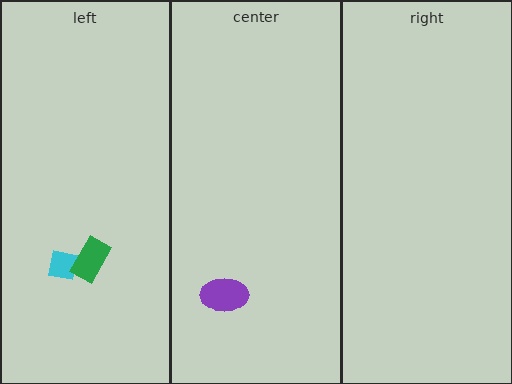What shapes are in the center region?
The purple ellipse.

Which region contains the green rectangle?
The left region.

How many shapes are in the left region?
2.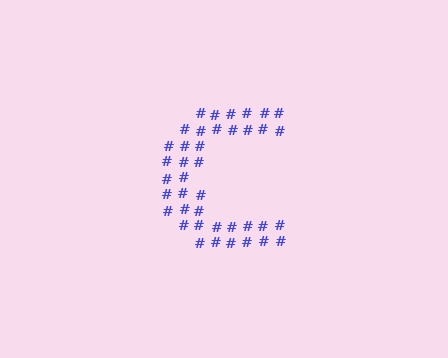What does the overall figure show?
The overall figure shows the letter C.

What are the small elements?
The small elements are hash symbols.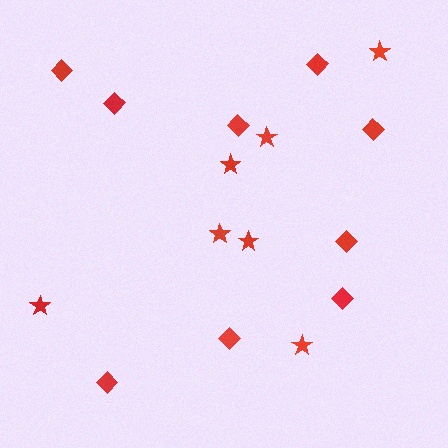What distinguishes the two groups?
There are 2 groups: one group of stars (7) and one group of diamonds (9).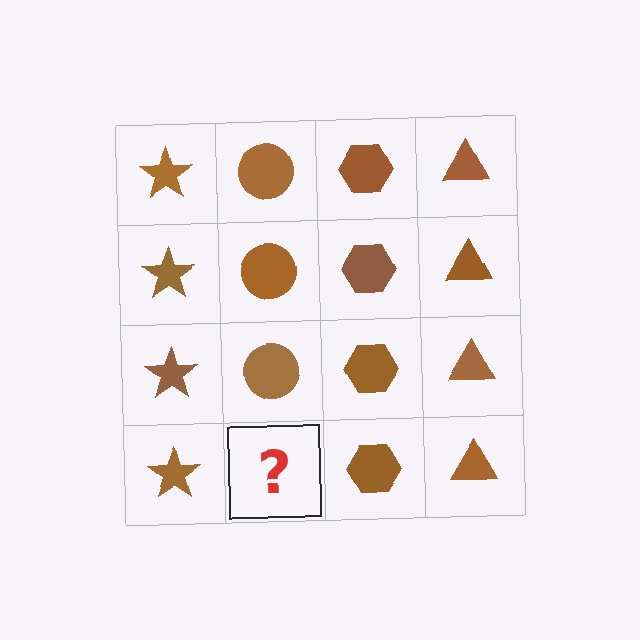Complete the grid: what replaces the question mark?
The question mark should be replaced with a brown circle.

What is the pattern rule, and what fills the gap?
The rule is that each column has a consistent shape. The gap should be filled with a brown circle.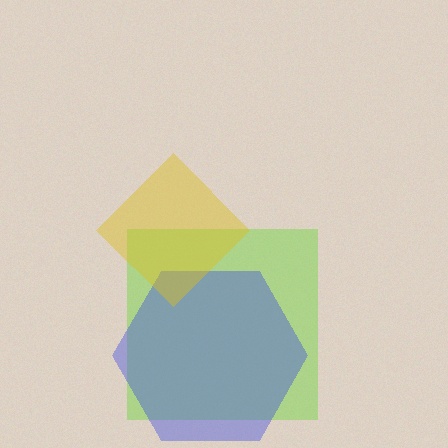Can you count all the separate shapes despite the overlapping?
Yes, there are 3 separate shapes.